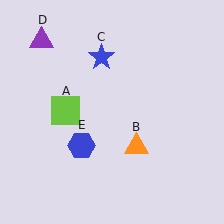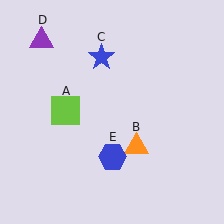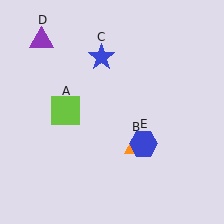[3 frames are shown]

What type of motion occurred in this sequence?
The blue hexagon (object E) rotated counterclockwise around the center of the scene.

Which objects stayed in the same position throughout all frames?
Lime square (object A) and orange triangle (object B) and blue star (object C) and purple triangle (object D) remained stationary.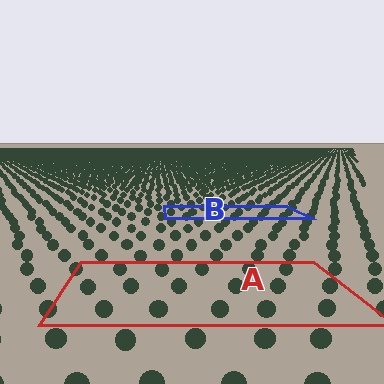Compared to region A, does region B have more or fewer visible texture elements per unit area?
Region B has more texture elements per unit area — they are packed more densely because it is farther away.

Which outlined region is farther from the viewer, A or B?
Region B is farther from the viewer — the texture elements inside it appear smaller and more densely packed.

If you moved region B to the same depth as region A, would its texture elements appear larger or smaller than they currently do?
They would appear larger. At a closer depth, the same texture elements are projected at a bigger on-screen size.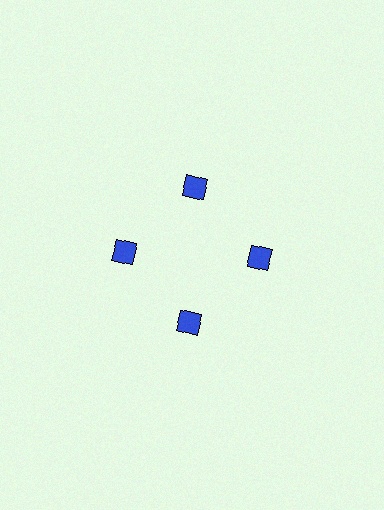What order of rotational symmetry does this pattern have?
This pattern has 4-fold rotational symmetry.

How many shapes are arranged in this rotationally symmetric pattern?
There are 4 shapes, arranged in 4 groups of 1.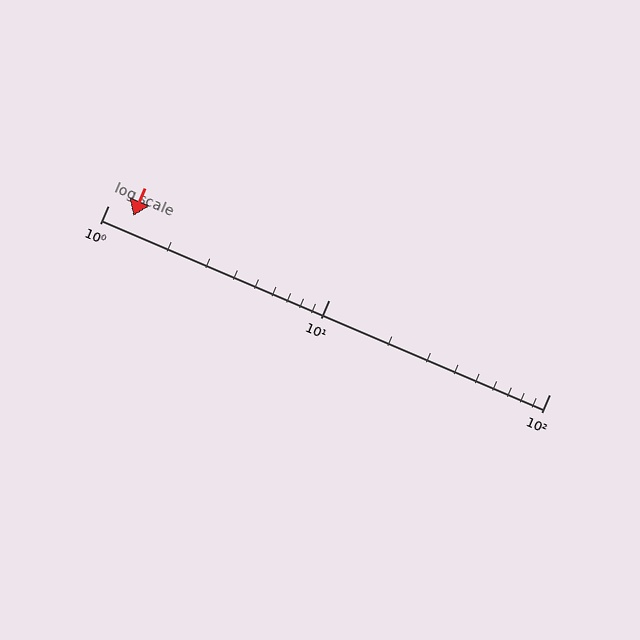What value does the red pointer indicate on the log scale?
The pointer indicates approximately 1.3.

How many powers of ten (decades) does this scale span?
The scale spans 2 decades, from 1 to 100.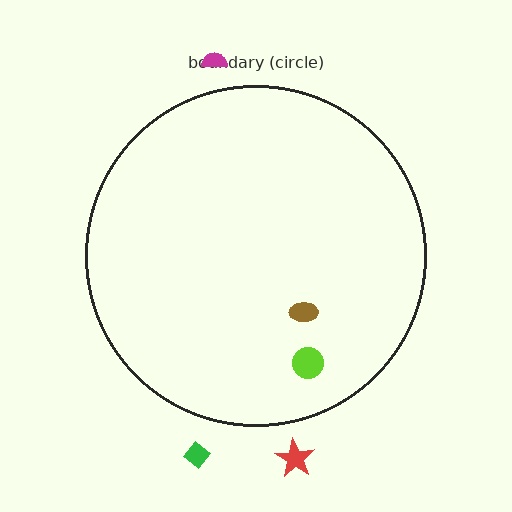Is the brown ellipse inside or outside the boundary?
Inside.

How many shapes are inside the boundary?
2 inside, 3 outside.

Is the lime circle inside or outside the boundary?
Inside.